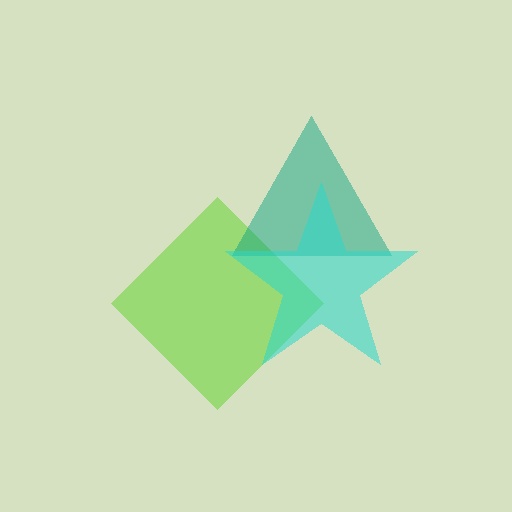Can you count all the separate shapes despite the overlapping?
Yes, there are 3 separate shapes.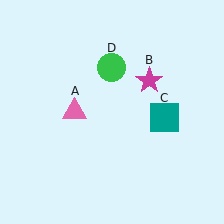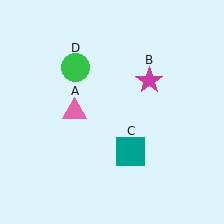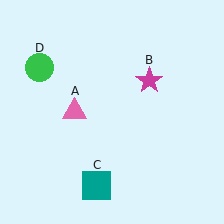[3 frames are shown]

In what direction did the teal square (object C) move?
The teal square (object C) moved down and to the left.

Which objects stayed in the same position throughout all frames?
Pink triangle (object A) and magenta star (object B) remained stationary.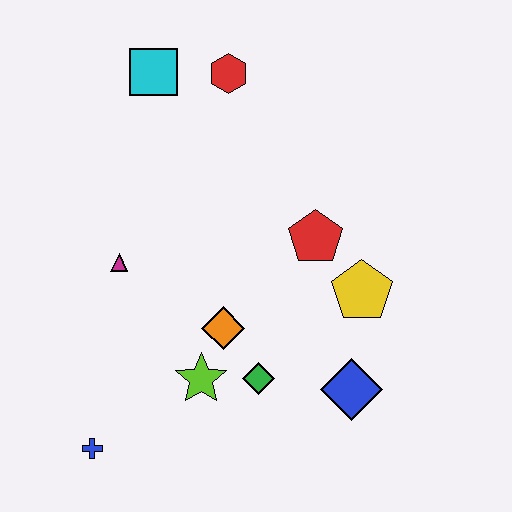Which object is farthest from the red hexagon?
The blue cross is farthest from the red hexagon.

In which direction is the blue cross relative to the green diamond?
The blue cross is to the left of the green diamond.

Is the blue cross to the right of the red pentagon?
No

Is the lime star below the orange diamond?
Yes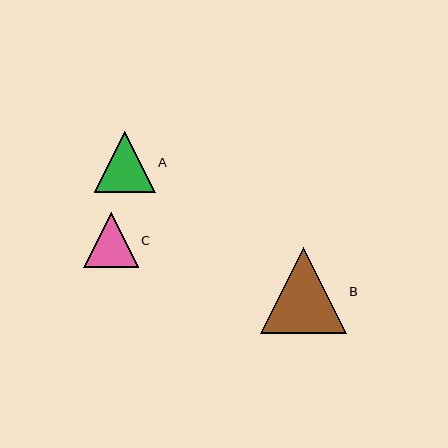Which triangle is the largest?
Triangle B is the largest with a size of approximately 86 pixels.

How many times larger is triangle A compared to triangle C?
Triangle A is approximately 1.1 times the size of triangle C.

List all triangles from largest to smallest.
From largest to smallest: B, A, C.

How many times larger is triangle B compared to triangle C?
Triangle B is approximately 1.6 times the size of triangle C.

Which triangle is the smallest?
Triangle C is the smallest with a size of approximately 55 pixels.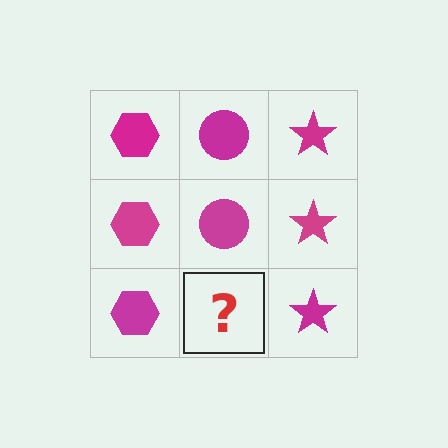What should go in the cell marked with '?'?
The missing cell should contain a magenta circle.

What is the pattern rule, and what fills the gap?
The rule is that each column has a consistent shape. The gap should be filled with a magenta circle.